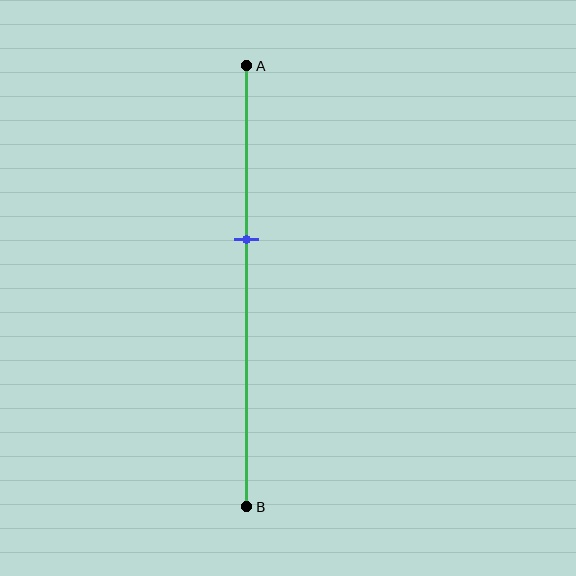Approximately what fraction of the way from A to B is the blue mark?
The blue mark is approximately 40% of the way from A to B.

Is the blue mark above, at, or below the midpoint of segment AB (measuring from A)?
The blue mark is above the midpoint of segment AB.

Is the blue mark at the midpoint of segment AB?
No, the mark is at about 40% from A, not at the 50% midpoint.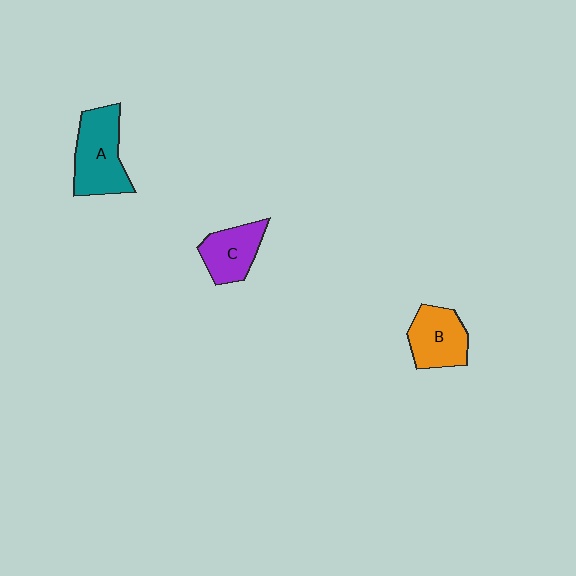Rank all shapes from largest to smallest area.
From largest to smallest: A (teal), B (orange), C (purple).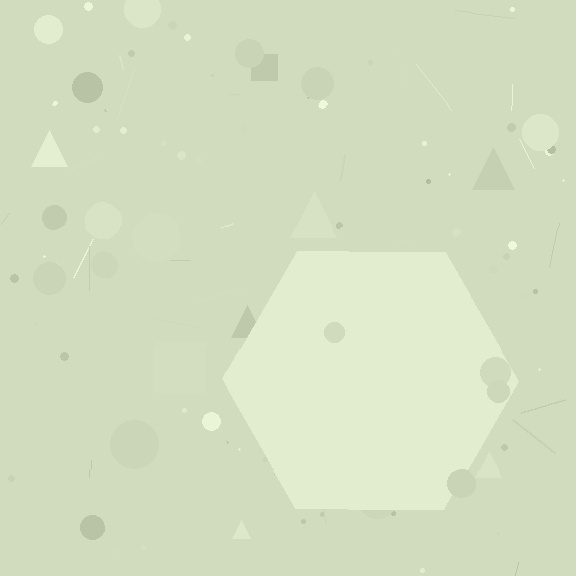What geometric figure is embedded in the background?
A hexagon is embedded in the background.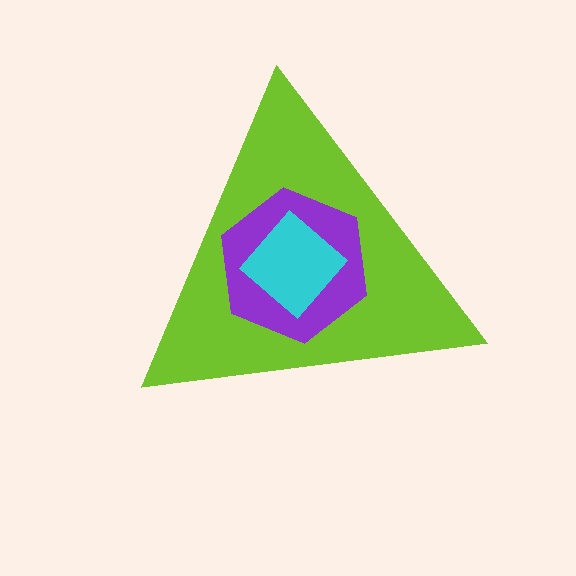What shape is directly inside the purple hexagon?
The cyan diamond.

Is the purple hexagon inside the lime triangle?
Yes.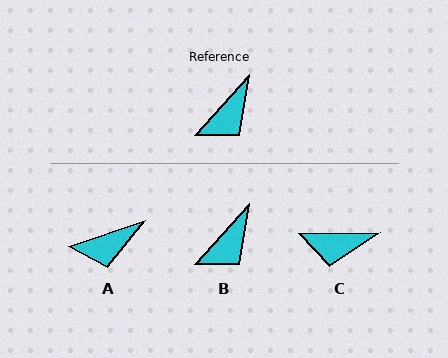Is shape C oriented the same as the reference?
No, it is off by about 47 degrees.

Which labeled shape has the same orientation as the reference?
B.